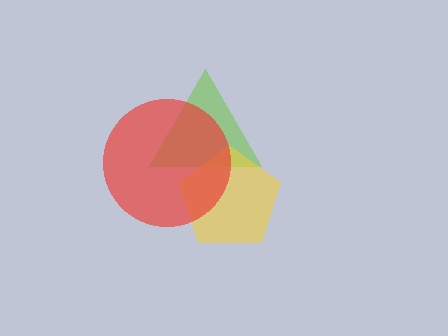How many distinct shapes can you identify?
There are 3 distinct shapes: a lime triangle, a yellow pentagon, a red circle.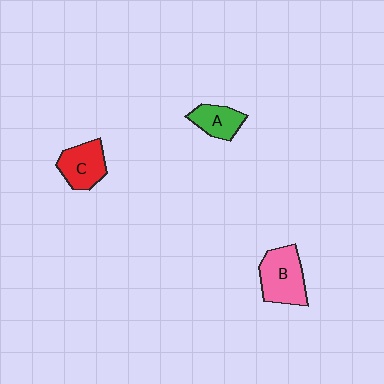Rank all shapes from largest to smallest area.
From largest to smallest: B (pink), C (red), A (green).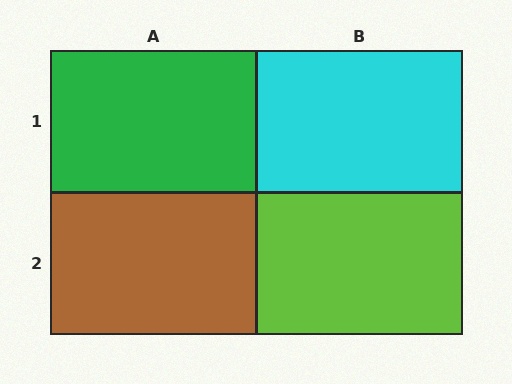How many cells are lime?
1 cell is lime.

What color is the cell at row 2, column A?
Brown.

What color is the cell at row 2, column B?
Lime.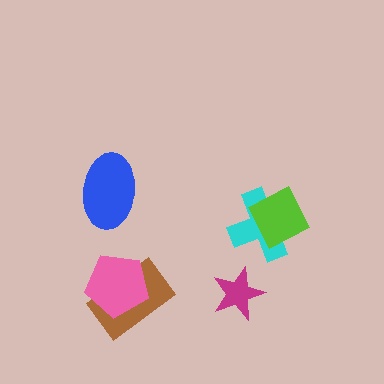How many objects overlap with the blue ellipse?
0 objects overlap with the blue ellipse.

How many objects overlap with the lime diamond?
1 object overlaps with the lime diamond.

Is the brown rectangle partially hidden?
Yes, it is partially covered by another shape.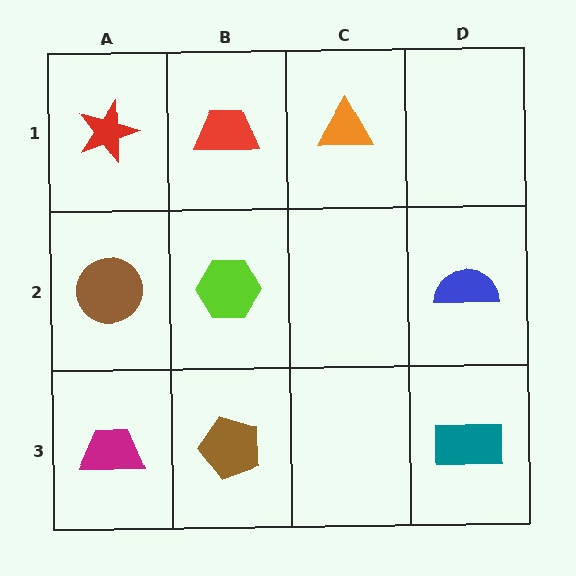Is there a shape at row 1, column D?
No, that cell is empty.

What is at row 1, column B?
A red trapezoid.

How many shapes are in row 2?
3 shapes.